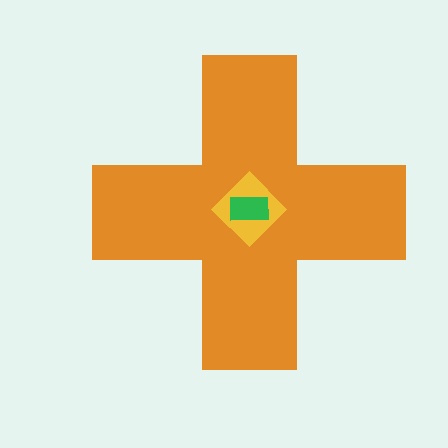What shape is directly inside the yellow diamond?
The green rectangle.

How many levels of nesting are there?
3.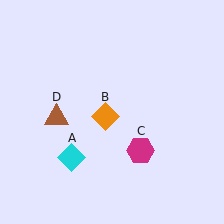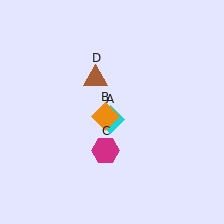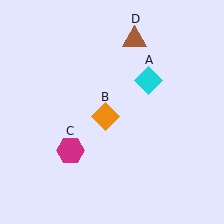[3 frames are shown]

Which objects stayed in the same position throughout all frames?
Orange diamond (object B) remained stationary.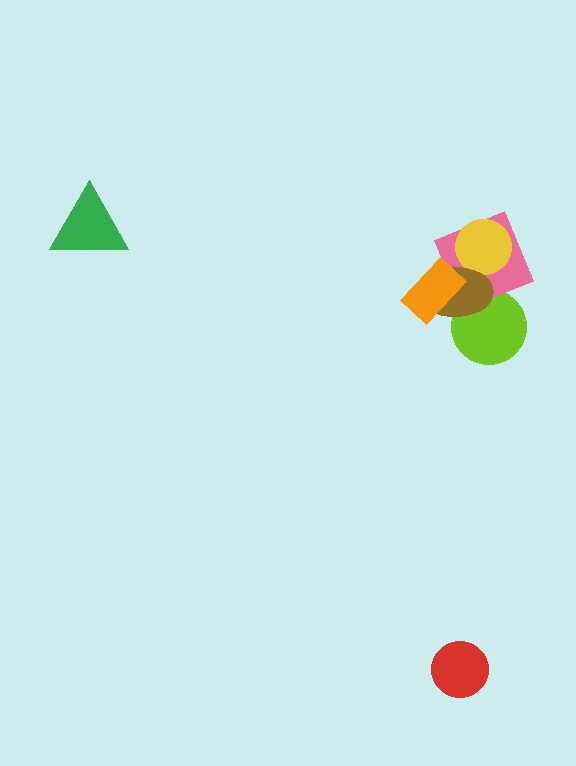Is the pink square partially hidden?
Yes, it is partially covered by another shape.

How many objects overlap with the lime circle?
2 objects overlap with the lime circle.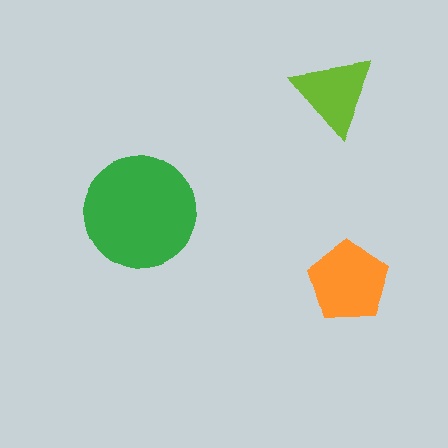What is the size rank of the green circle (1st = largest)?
1st.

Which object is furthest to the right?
The orange pentagon is rightmost.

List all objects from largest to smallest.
The green circle, the orange pentagon, the lime triangle.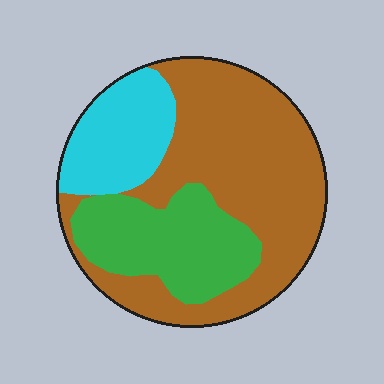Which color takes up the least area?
Cyan, at roughly 20%.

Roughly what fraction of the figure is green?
Green takes up about one quarter (1/4) of the figure.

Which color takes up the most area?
Brown, at roughly 55%.